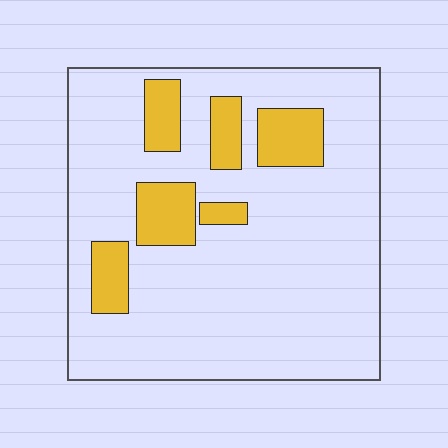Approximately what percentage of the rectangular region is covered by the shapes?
Approximately 15%.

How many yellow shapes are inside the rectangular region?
6.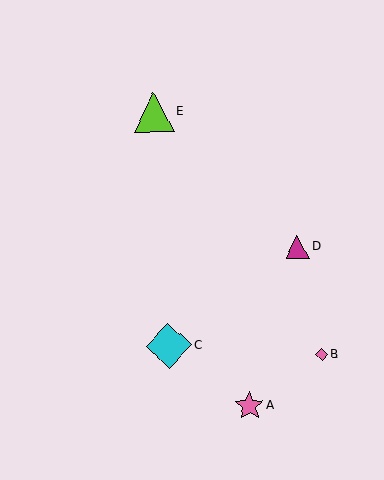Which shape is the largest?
The cyan diamond (labeled C) is the largest.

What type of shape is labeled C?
Shape C is a cyan diamond.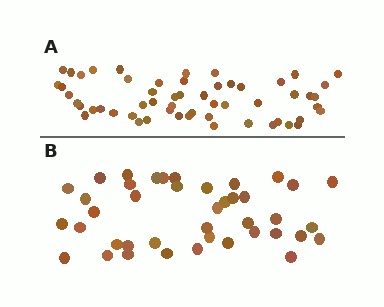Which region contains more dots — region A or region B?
Region A (the top region) has more dots.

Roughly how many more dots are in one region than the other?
Region A has approximately 15 more dots than region B.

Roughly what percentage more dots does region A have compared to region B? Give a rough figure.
About 35% more.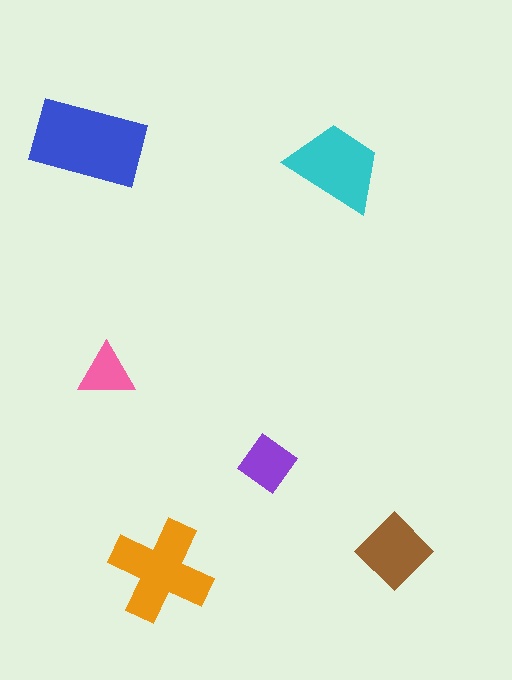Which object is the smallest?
The pink triangle.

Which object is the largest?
The blue rectangle.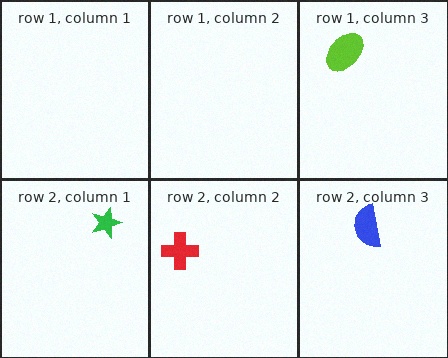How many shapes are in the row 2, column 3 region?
1.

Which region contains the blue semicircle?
The row 2, column 3 region.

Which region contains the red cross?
The row 2, column 2 region.